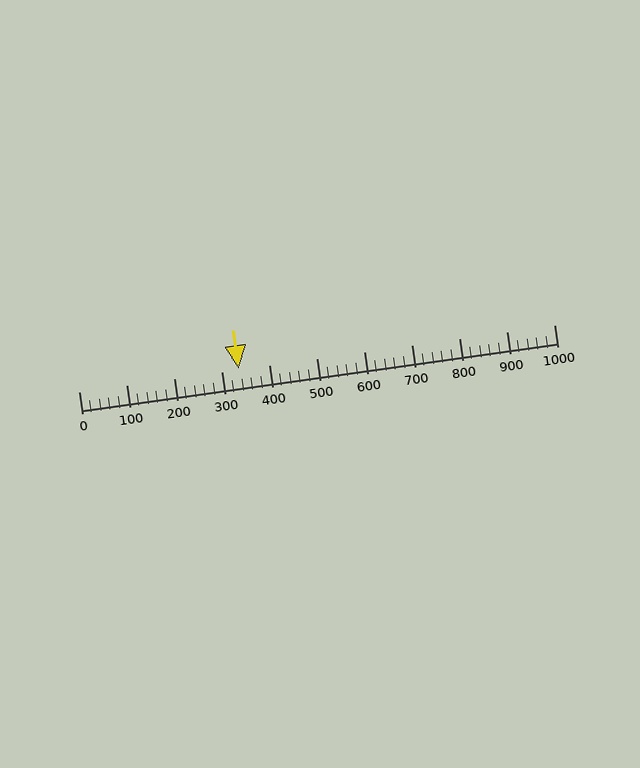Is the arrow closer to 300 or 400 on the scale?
The arrow is closer to 300.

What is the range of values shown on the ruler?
The ruler shows values from 0 to 1000.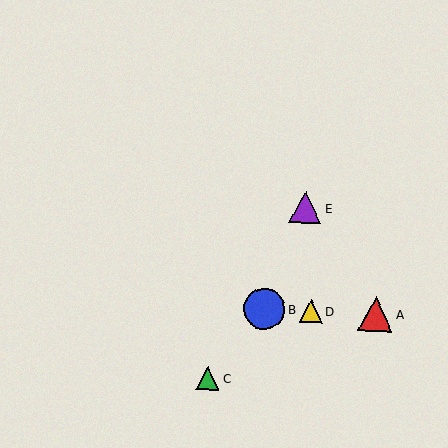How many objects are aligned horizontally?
3 objects (A, B, D) are aligned horizontally.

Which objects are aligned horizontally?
Objects A, B, D are aligned horizontally.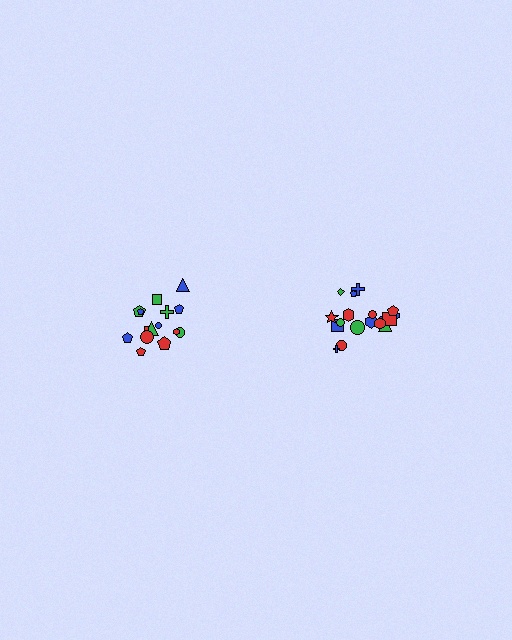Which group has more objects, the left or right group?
The right group.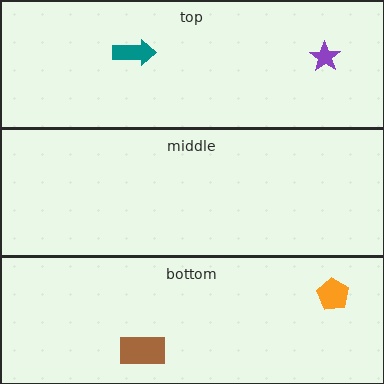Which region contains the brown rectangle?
The bottom region.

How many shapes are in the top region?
2.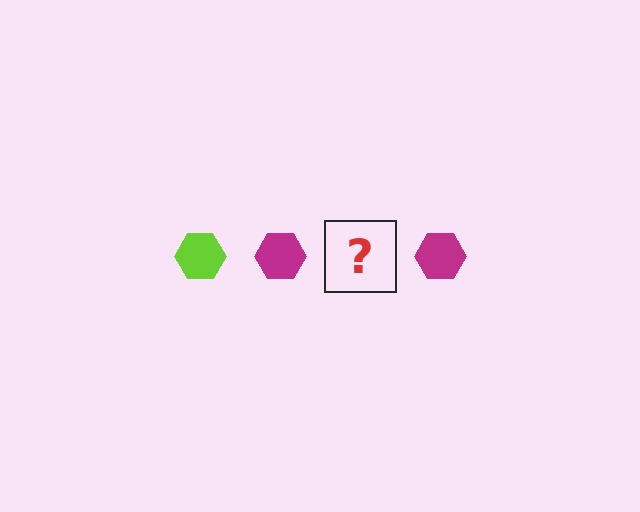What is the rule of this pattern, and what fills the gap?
The rule is that the pattern cycles through lime, magenta hexagons. The gap should be filled with a lime hexagon.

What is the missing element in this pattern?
The missing element is a lime hexagon.